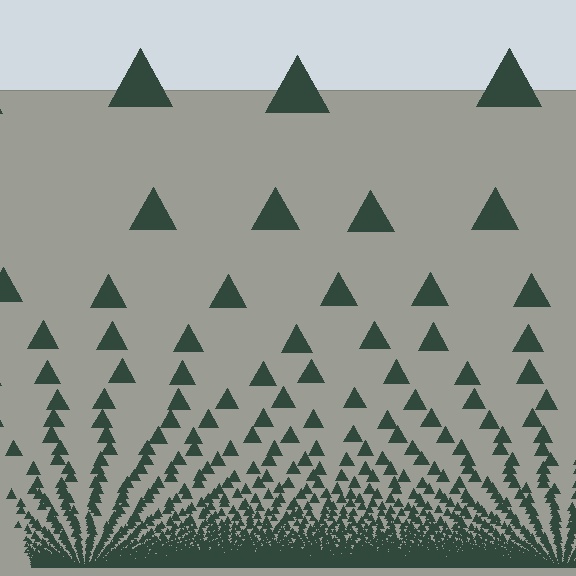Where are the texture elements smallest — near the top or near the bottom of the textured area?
Near the bottom.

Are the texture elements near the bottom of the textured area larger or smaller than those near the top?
Smaller. The gradient is inverted — elements near the bottom are smaller and denser.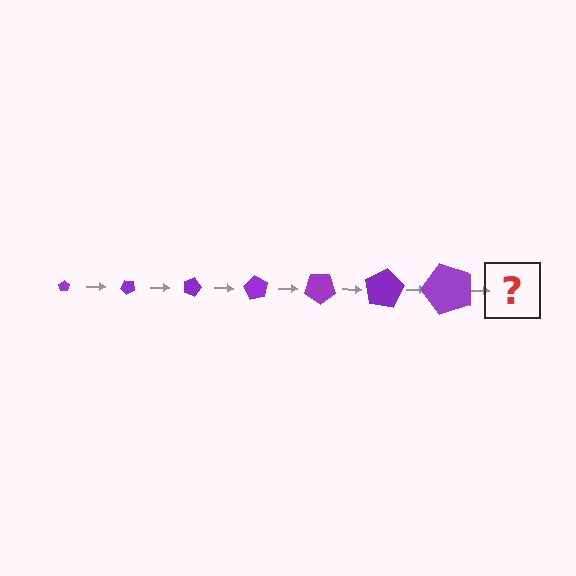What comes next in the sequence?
The next element should be a pentagon, larger than the previous one and rotated 315 degrees from the start.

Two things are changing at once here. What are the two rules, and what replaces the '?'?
The two rules are that the pentagon grows larger each step and it rotates 45 degrees each step. The '?' should be a pentagon, larger than the previous one and rotated 315 degrees from the start.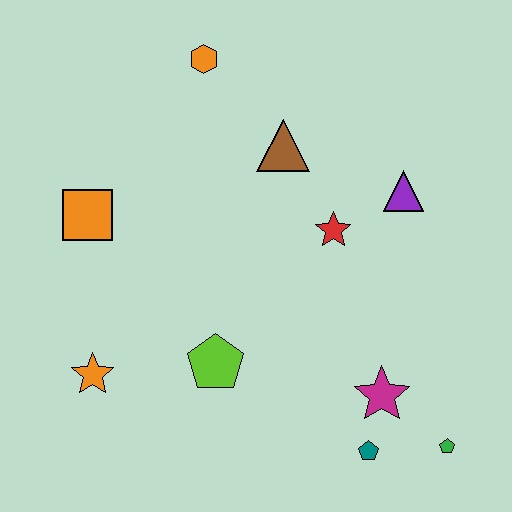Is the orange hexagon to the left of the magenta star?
Yes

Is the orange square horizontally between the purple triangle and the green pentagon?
No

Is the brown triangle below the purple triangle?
No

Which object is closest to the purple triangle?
The red star is closest to the purple triangle.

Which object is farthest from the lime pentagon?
The orange hexagon is farthest from the lime pentagon.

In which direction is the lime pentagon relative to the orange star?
The lime pentagon is to the right of the orange star.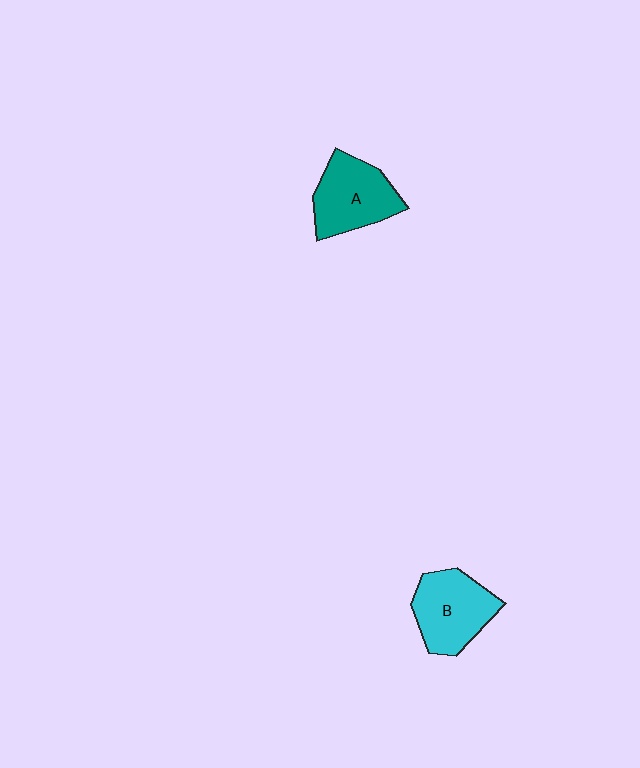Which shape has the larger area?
Shape B (cyan).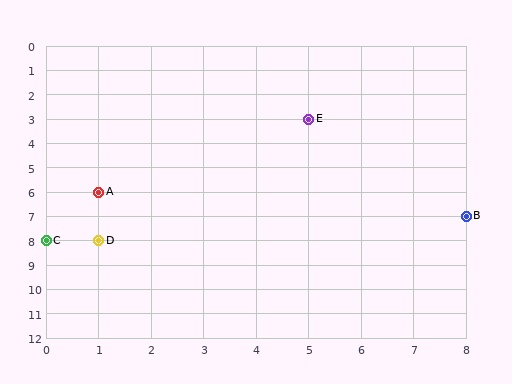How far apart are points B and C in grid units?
Points B and C are 8 columns and 1 row apart (about 8.1 grid units diagonally).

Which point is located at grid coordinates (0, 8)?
Point C is at (0, 8).